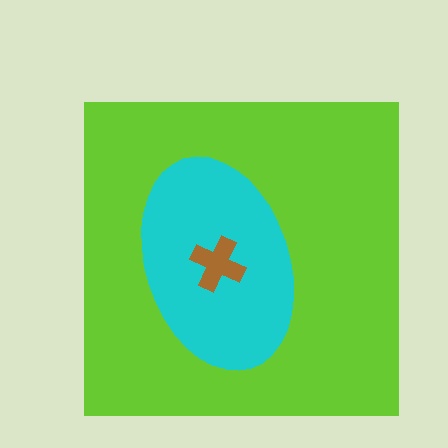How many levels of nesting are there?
3.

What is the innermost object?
The brown cross.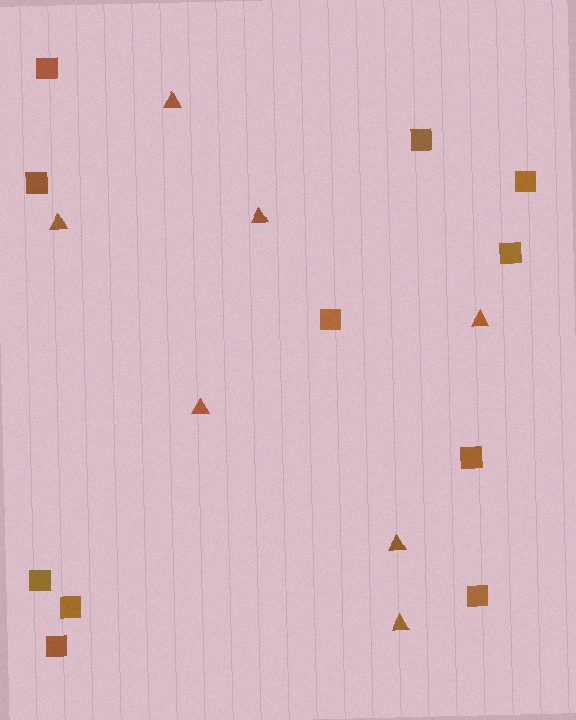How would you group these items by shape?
There are 2 groups: one group of triangles (7) and one group of squares (11).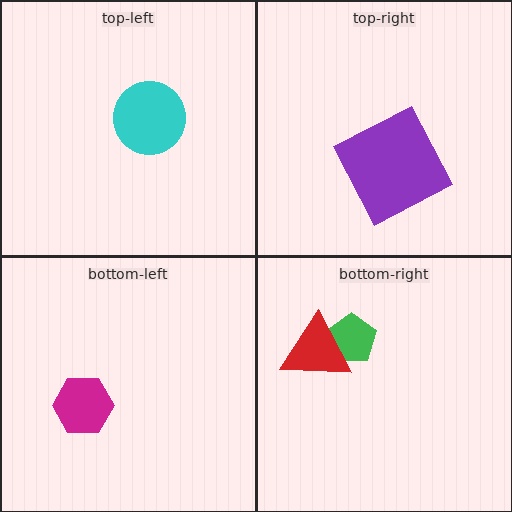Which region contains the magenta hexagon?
The bottom-left region.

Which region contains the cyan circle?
The top-left region.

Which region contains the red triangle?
The bottom-right region.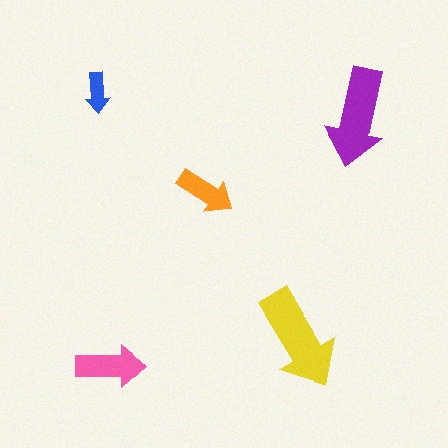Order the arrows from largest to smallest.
the yellow one, the purple one, the pink one, the orange one, the blue one.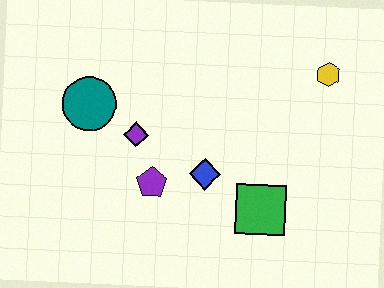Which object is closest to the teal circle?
The purple diamond is closest to the teal circle.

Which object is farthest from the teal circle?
The yellow hexagon is farthest from the teal circle.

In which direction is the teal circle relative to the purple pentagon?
The teal circle is above the purple pentagon.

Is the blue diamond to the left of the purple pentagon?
No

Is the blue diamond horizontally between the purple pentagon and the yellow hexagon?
Yes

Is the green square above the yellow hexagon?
No